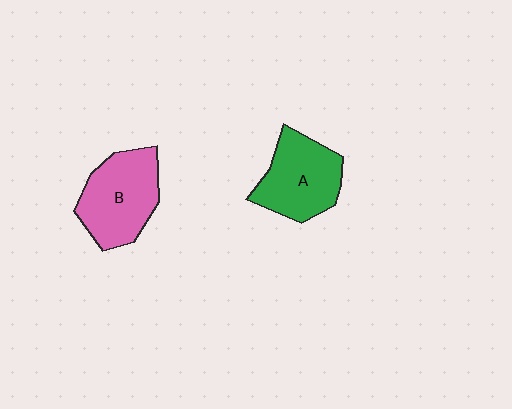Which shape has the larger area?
Shape B (pink).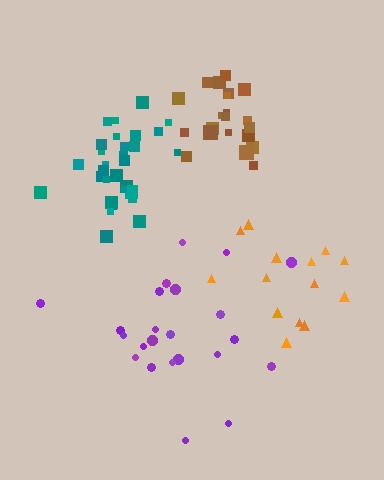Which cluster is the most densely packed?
Brown.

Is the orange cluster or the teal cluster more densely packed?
Teal.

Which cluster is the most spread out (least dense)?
Orange.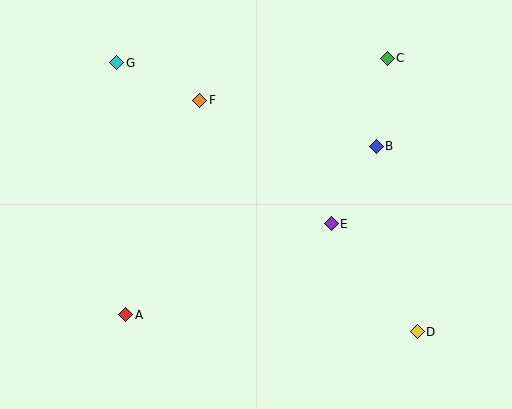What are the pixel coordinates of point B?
Point B is at (376, 146).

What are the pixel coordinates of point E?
Point E is at (331, 224).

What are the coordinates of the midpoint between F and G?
The midpoint between F and G is at (158, 81).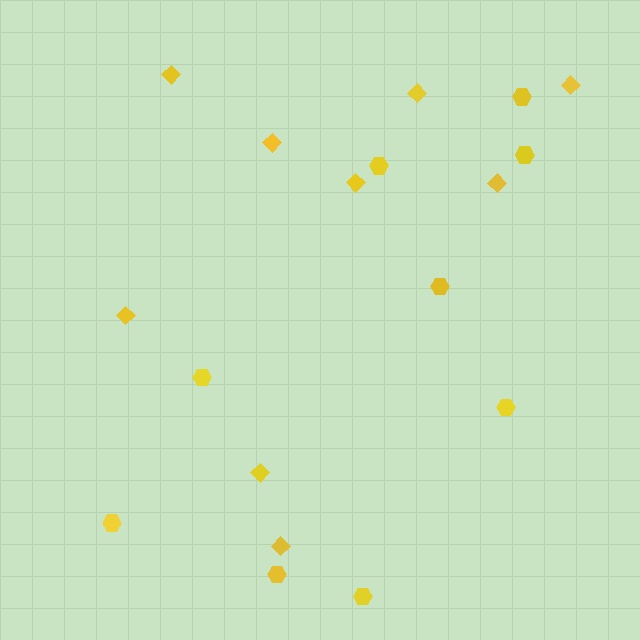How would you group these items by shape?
There are 2 groups: one group of diamonds (9) and one group of hexagons (9).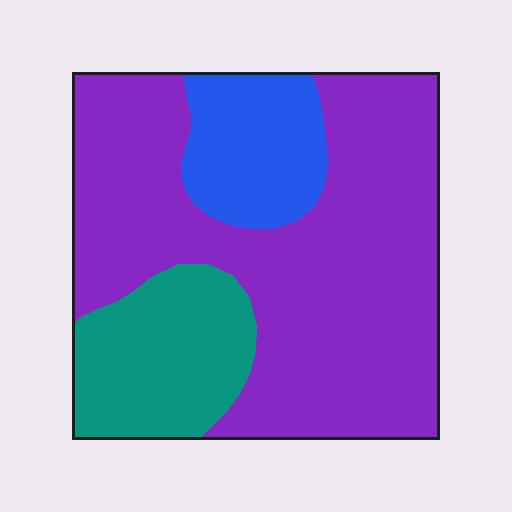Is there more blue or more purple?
Purple.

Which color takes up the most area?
Purple, at roughly 65%.